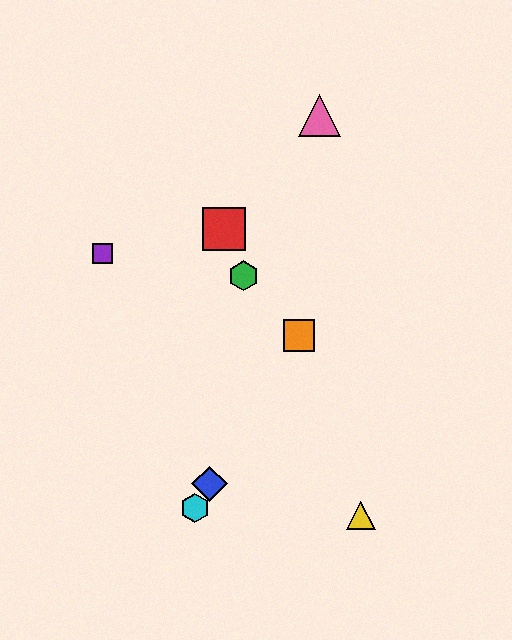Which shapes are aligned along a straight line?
The blue diamond, the orange square, the cyan hexagon are aligned along a straight line.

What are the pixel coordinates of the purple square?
The purple square is at (102, 254).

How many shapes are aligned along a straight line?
3 shapes (the blue diamond, the orange square, the cyan hexagon) are aligned along a straight line.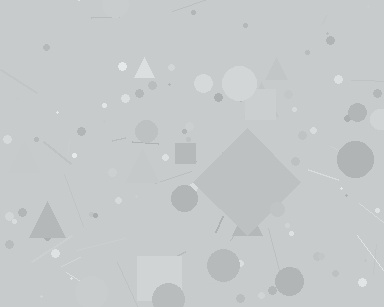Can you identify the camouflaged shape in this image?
The camouflaged shape is a diamond.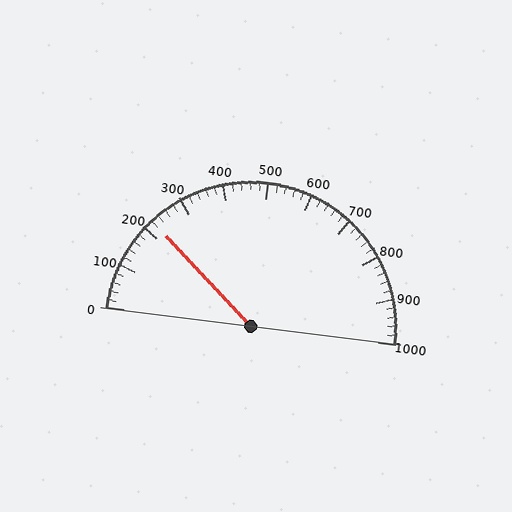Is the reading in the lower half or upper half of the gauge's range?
The reading is in the lower half of the range (0 to 1000).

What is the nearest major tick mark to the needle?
The nearest major tick mark is 200.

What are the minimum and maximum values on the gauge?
The gauge ranges from 0 to 1000.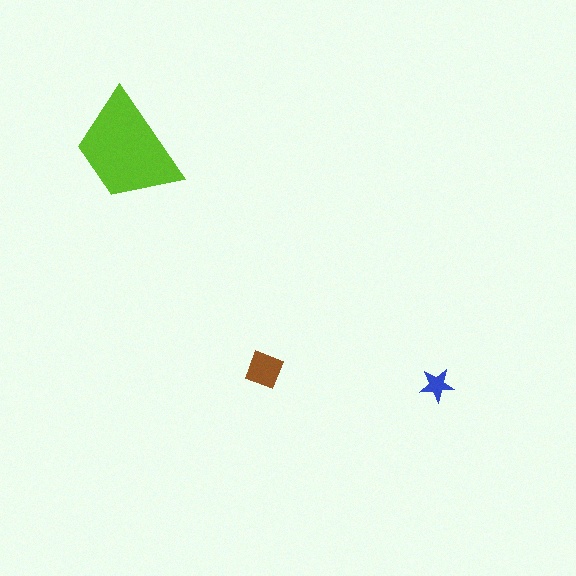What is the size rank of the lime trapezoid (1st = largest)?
1st.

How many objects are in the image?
There are 3 objects in the image.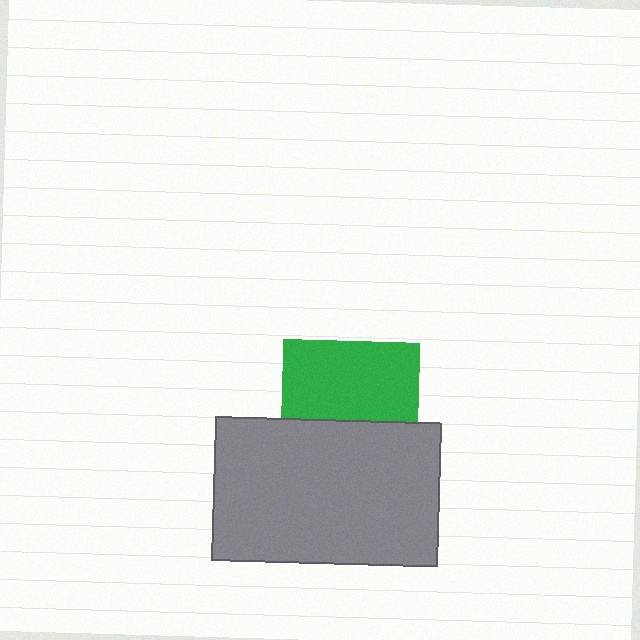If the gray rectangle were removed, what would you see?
You would see the complete green square.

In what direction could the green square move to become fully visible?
The green square could move up. That would shift it out from behind the gray rectangle entirely.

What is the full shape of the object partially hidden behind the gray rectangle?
The partially hidden object is a green square.